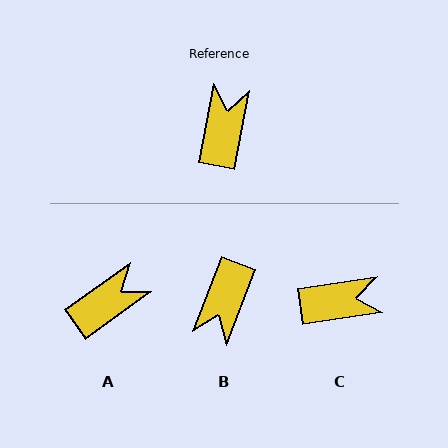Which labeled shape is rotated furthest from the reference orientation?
B, about 170 degrees away.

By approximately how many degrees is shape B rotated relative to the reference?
Approximately 170 degrees counter-clockwise.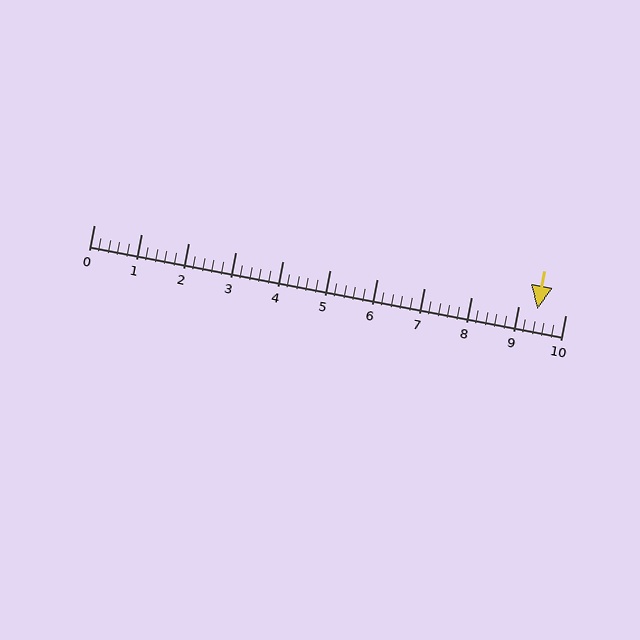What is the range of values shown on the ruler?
The ruler shows values from 0 to 10.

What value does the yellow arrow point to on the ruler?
The yellow arrow points to approximately 9.4.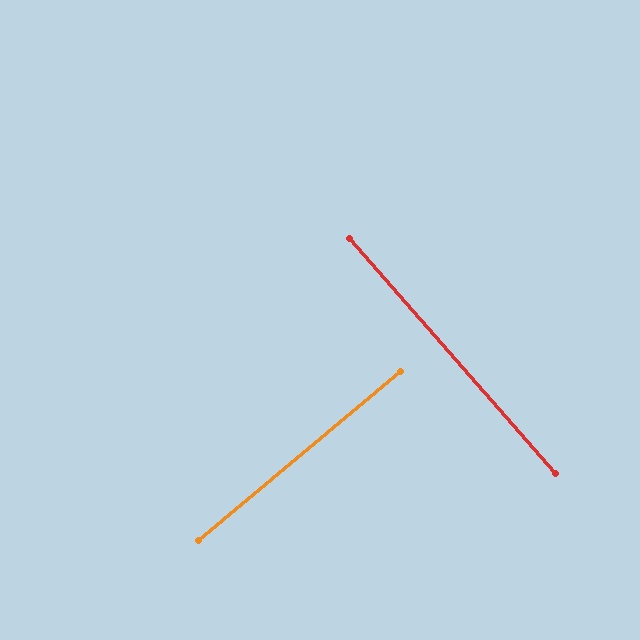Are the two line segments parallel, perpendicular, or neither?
Perpendicular — they meet at approximately 89°.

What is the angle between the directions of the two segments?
Approximately 89 degrees.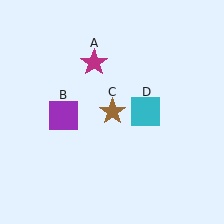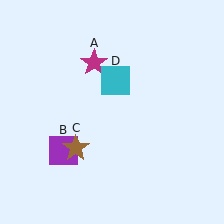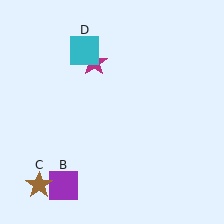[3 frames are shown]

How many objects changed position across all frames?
3 objects changed position: purple square (object B), brown star (object C), cyan square (object D).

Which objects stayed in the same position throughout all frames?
Magenta star (object A) remained stationary.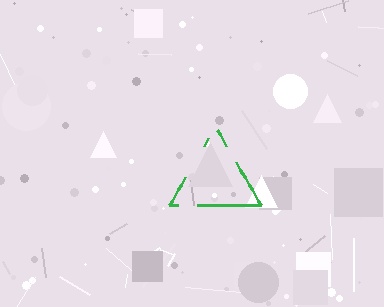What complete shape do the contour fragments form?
The contour fragments form a triangle.